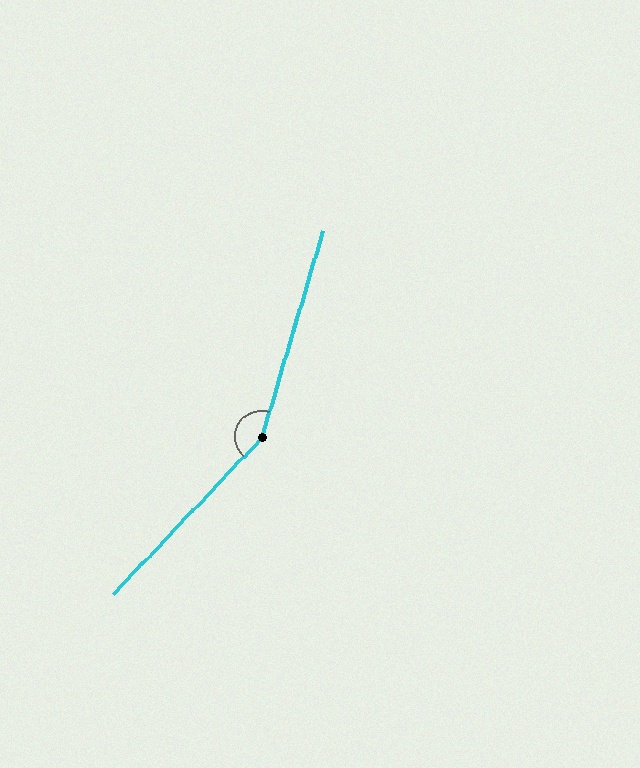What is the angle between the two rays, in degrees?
Approximately 153 degrees.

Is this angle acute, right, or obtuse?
It is obtuse.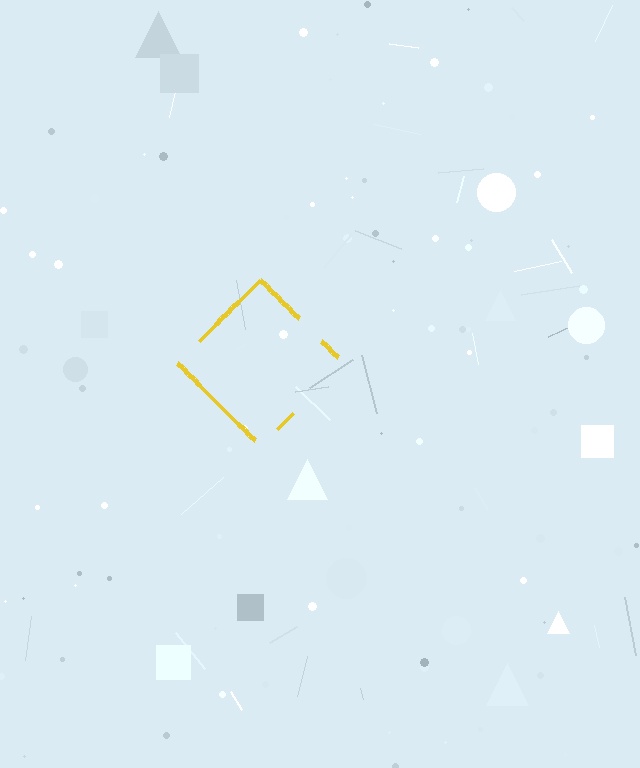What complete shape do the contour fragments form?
The contour fragments form a diamond.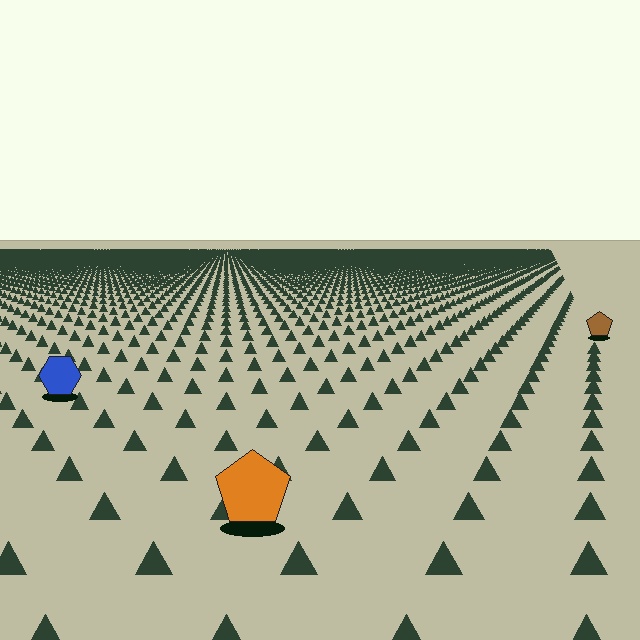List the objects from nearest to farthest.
From nearest to farthest: the orange pentagon, the blue hexagon, the brown pentagon.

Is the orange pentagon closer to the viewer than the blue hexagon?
Yes. The orange pentagon is closer — you can tell from the texture gradient: the ground texture is coarser near it.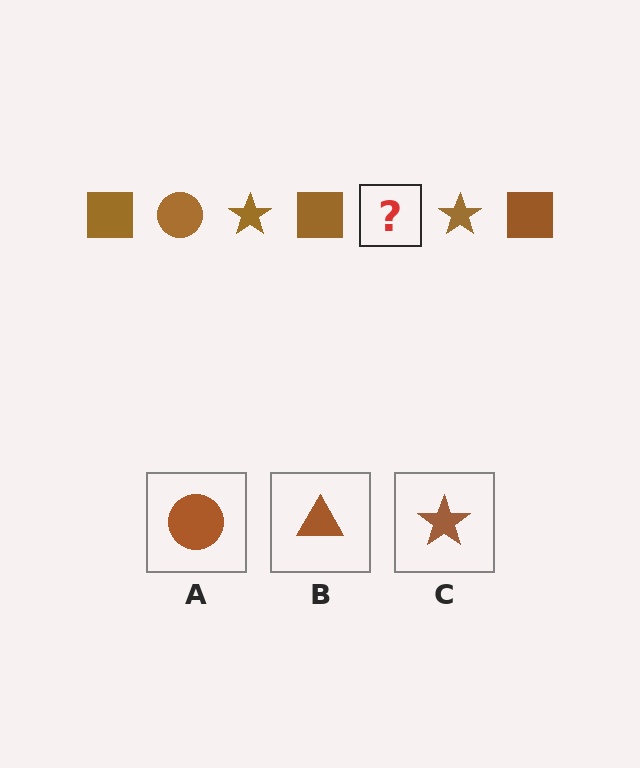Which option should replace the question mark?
Option A.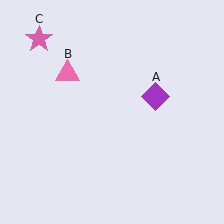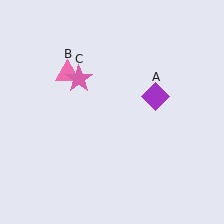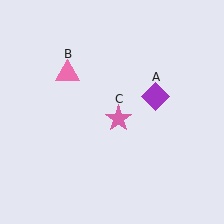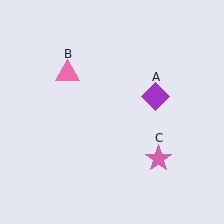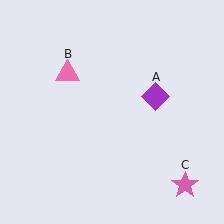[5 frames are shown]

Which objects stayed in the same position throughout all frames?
Purple diamond (object A) and pink triangle (object B) remained stationary.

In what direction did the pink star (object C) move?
The pink star (object C) moved down and to the right.